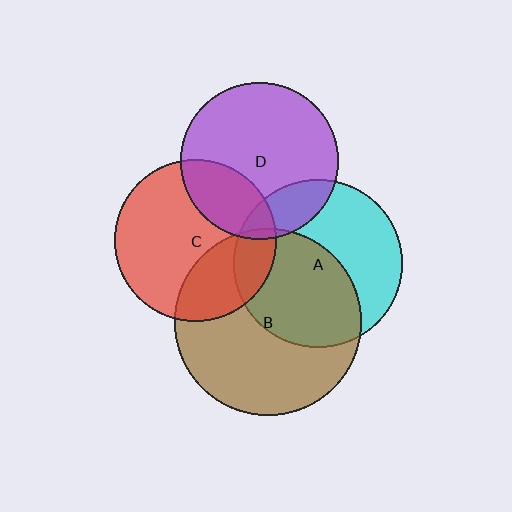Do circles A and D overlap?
Yes.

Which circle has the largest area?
Circle B (brown).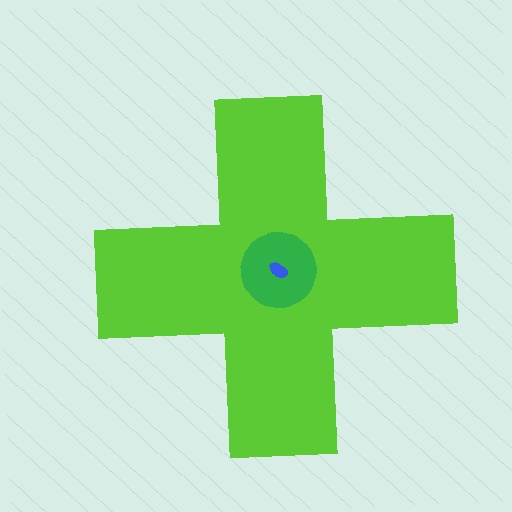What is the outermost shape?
The lime cross.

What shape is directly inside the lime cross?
The green circle.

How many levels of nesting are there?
3.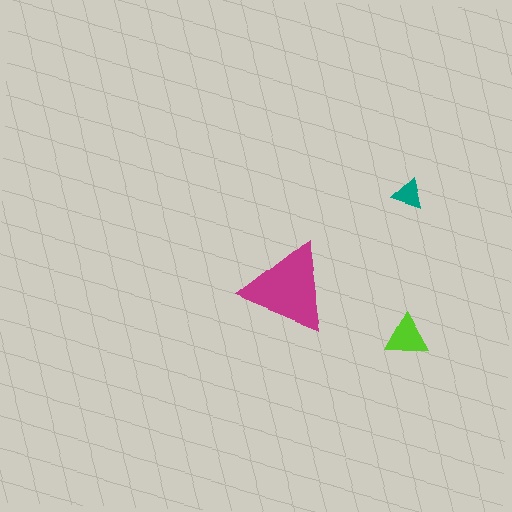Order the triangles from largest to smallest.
the magenta one, the lime one, the teal one.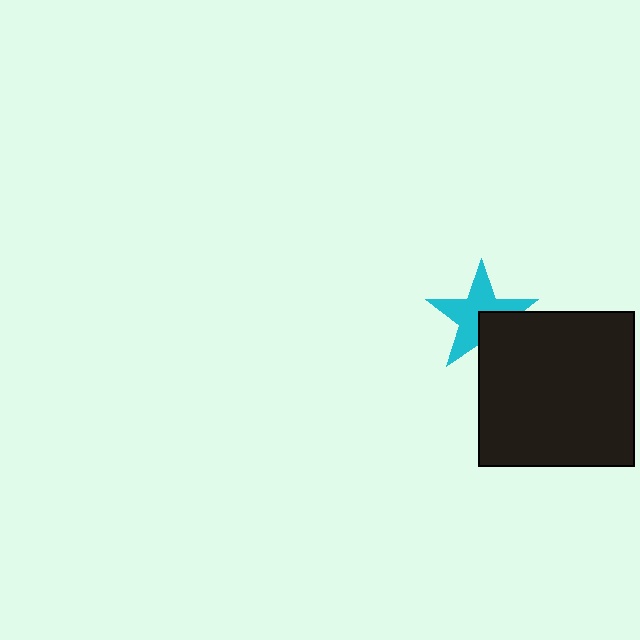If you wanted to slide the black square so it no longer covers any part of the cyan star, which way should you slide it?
Slide it toward the lower-right — that is the most direct way to separate the two shapes.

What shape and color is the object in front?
The object in front is a black square.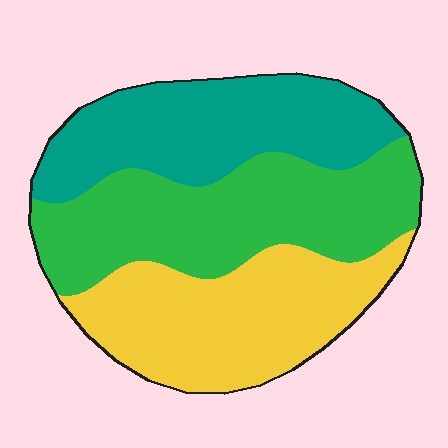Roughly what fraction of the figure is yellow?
Yellow takes up about one third (1/3) of the figure.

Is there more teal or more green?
Green.